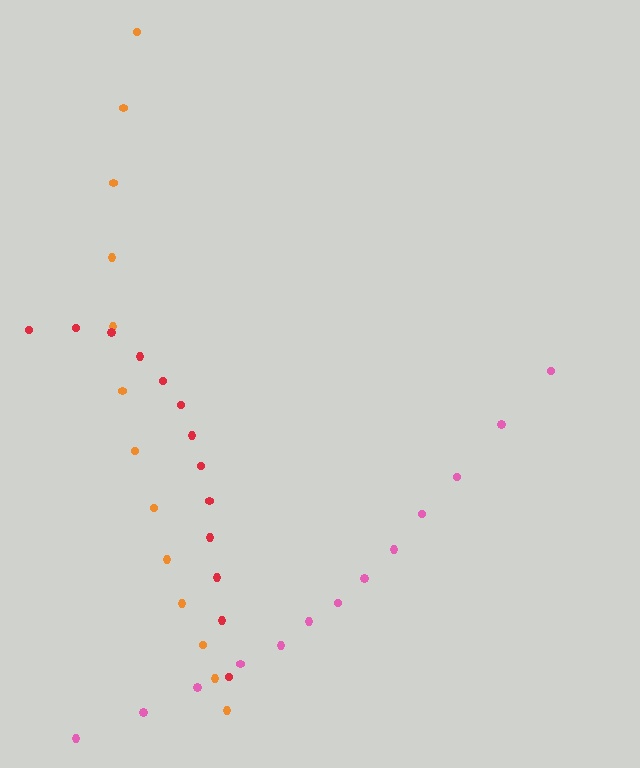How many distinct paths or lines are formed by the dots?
There are 3 distinct paths.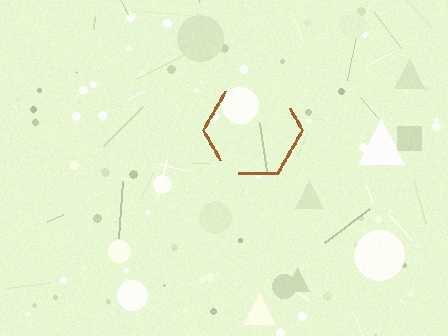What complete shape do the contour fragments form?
The contour fragments form a hexagon.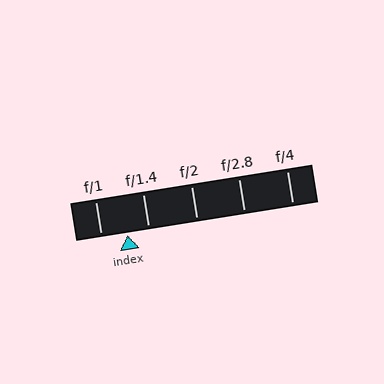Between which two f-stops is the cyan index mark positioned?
The index mark is between f/1 and f/1.4.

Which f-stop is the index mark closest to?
The index mark is closest to f/1.4.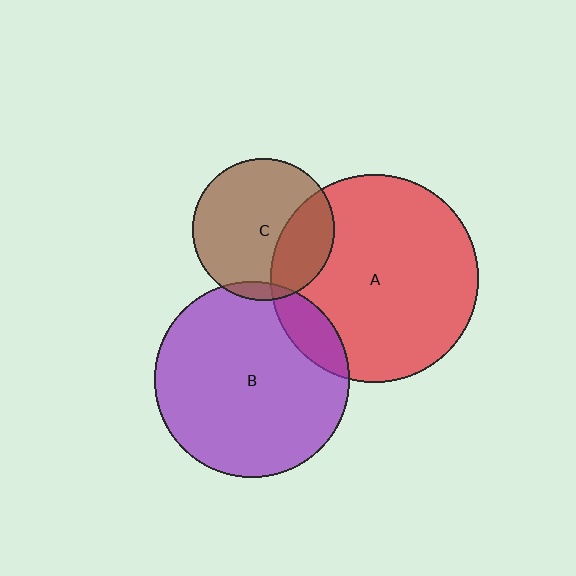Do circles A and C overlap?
Yes.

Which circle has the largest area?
Circle A (red).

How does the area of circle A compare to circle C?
Approximately 2.1 times.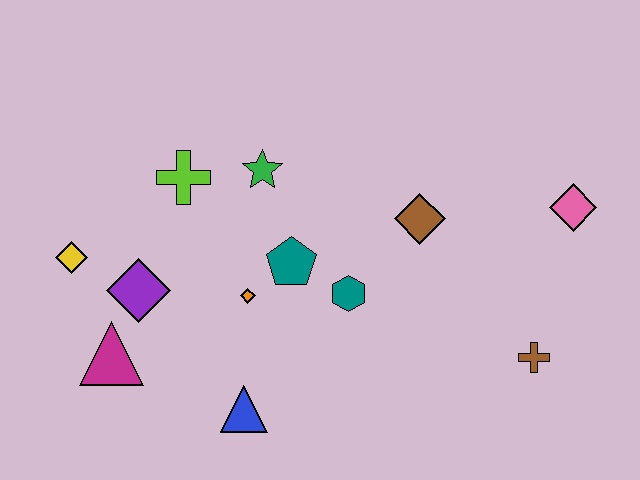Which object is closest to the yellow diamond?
The purple diamond is closest to the yellow diamond.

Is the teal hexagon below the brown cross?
No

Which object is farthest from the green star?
The brown cross is farthest from the green star.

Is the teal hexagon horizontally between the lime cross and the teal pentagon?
No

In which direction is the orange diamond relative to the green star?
The orange diamond is below the green star.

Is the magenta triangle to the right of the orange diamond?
No